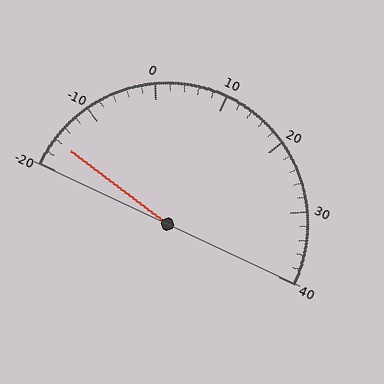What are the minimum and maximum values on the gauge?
The gauge ranges from -20 to 40.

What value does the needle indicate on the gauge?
The needle indicates approximately -16.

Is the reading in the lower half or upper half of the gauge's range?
The reading is in the lower half of the range (-20 to 40).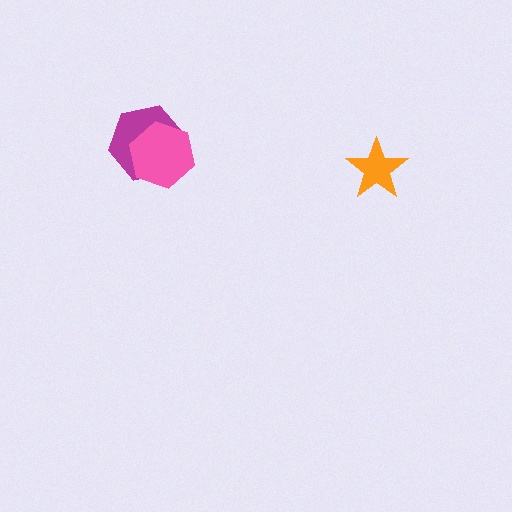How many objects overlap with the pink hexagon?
1 object overlaps with the pink hexagon.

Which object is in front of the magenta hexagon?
The pink hexagon is in front of the magenta hexagon.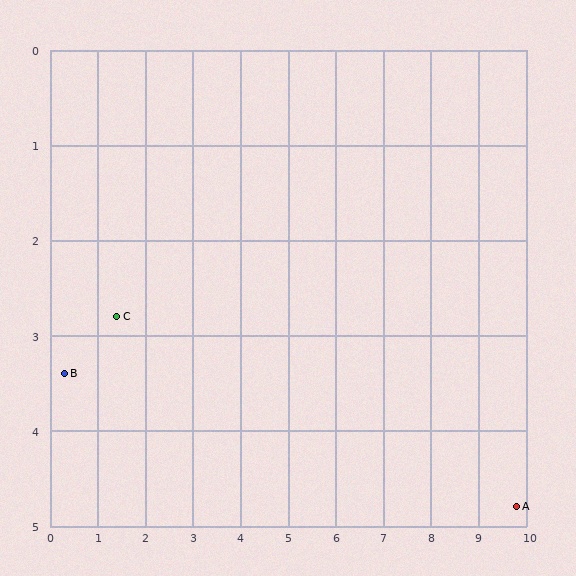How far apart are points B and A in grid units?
Points B and A are about 9.6 grid units apart.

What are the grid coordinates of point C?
Point C is at approximately (1.4, 2.8).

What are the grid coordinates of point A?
Point A is at approximately (9.8, 4.8).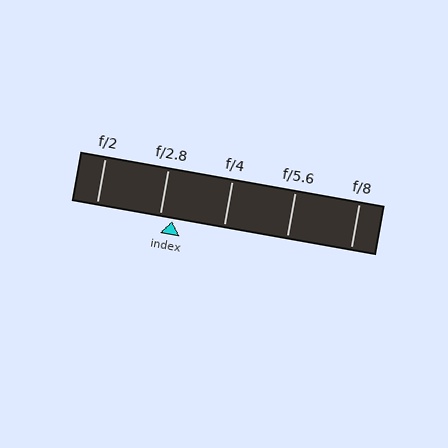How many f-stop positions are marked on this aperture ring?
There are 5 f-stop positions marked.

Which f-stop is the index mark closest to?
The index mark is closest to f/2.8.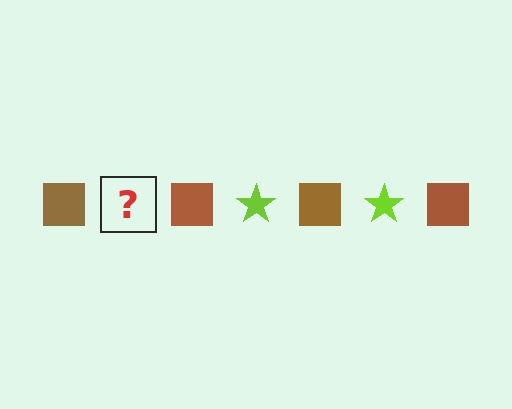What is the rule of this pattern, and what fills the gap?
The rule is that the pattern alternates between brown square and lime star. The gap should be filled with a lime star.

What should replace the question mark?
The question mark should be replaced with a lime star.